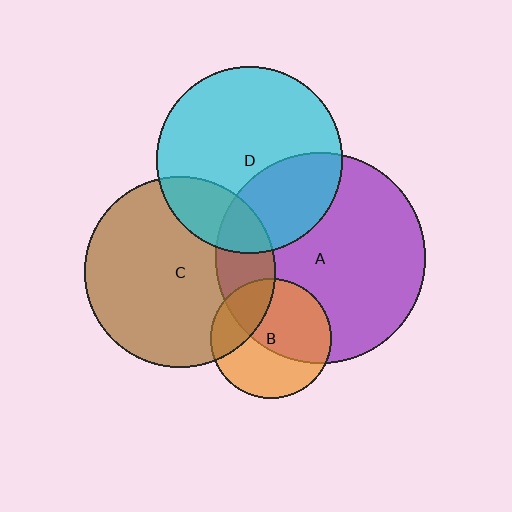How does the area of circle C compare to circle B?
Approximately 2.5 times.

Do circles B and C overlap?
Yes.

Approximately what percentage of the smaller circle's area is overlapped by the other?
Approximately 25%.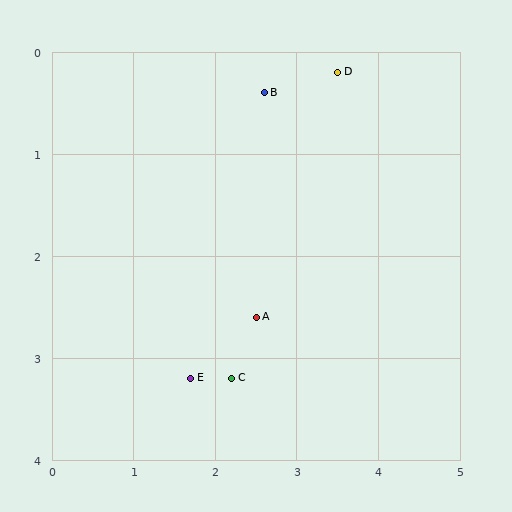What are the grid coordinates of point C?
Point C is at approximately (2.2, 3.2).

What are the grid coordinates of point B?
Point B is at approximately (2.6, 0.4).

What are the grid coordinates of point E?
Point E is at approximately (1.7, 3.2).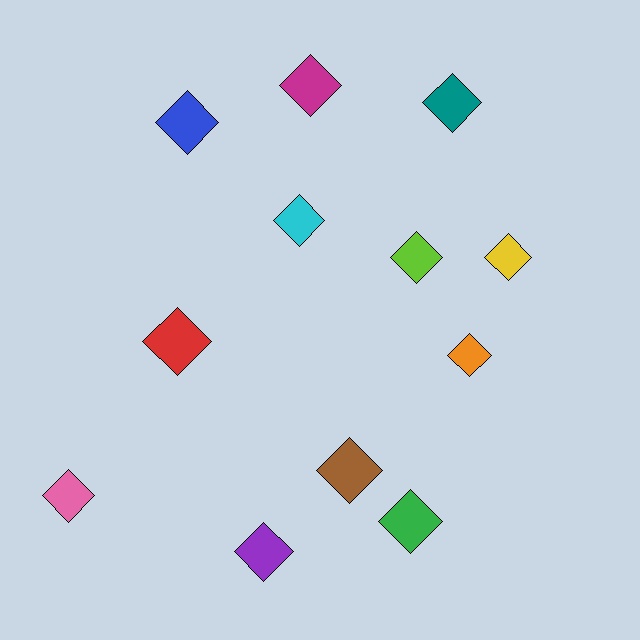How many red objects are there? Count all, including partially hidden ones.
There is 1 red object.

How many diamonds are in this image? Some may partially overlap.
There are 12 diamonds.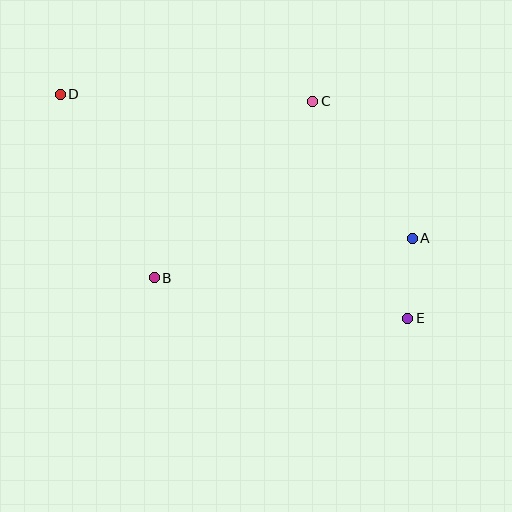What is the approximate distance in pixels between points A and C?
The distance between A and C is approximately 170 pixels.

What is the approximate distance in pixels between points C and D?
The distance between C and D is approximately 252 pixels.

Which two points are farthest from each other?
Points D and E are farthest from each other.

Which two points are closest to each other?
Points A and E are closest to each other.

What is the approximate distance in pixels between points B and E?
The distance between B and E is approximately 257 pixels.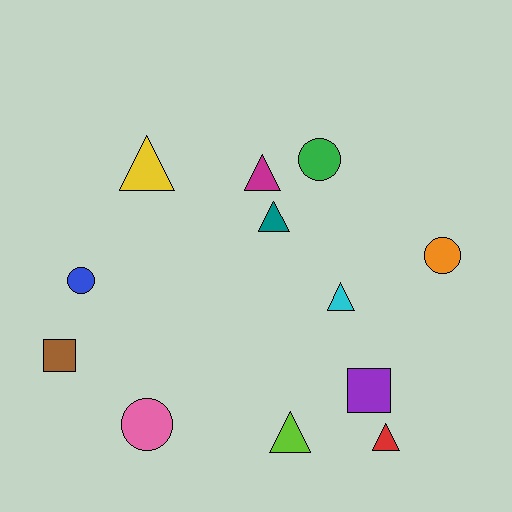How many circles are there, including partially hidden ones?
There are 4 circles.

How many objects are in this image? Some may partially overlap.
There are 12 objects.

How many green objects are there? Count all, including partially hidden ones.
There is 1 green object.